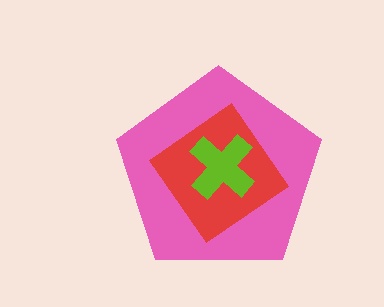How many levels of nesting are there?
3.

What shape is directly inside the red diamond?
The lime cross.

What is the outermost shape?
The pink pentagon.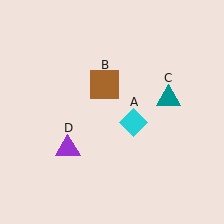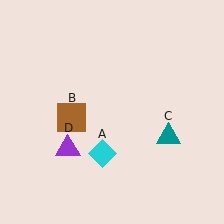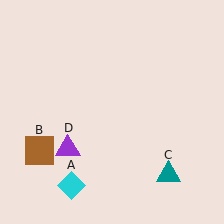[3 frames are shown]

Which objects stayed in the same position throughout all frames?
Purple triangle (object D) remained stationary.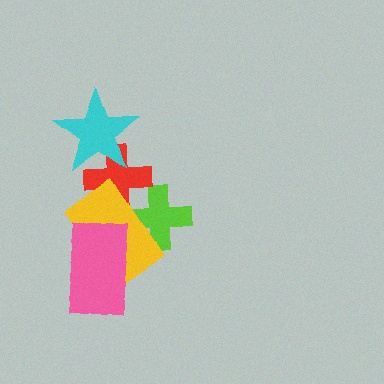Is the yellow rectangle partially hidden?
Yes, it is partially covered by another shape.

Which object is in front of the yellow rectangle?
The pink rectangle is in front of the yellow rectangle.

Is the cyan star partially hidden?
No, no other shape covers it.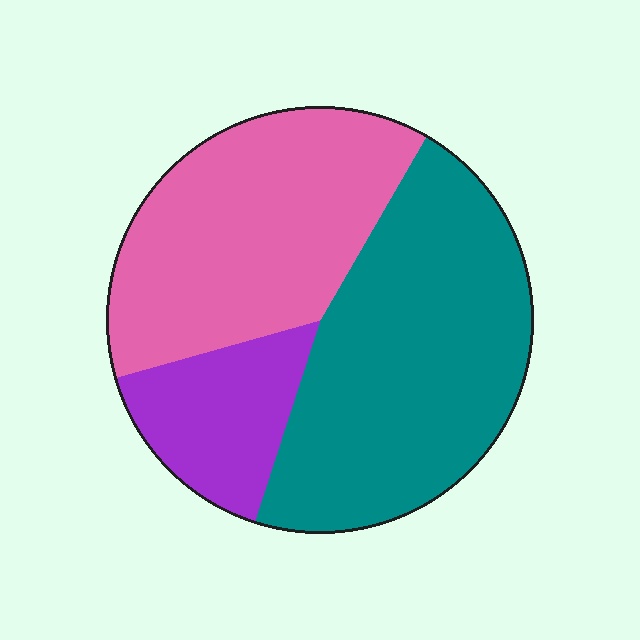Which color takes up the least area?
Purple, at roughly 15%.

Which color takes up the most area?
Teal, at roughly 45%.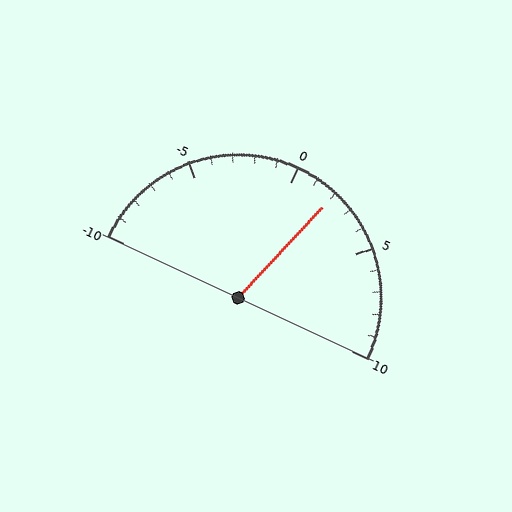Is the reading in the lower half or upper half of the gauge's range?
The reading is in the upper half of the range (-10 to 10).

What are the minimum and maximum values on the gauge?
The gauge ranges from -10 to 10.